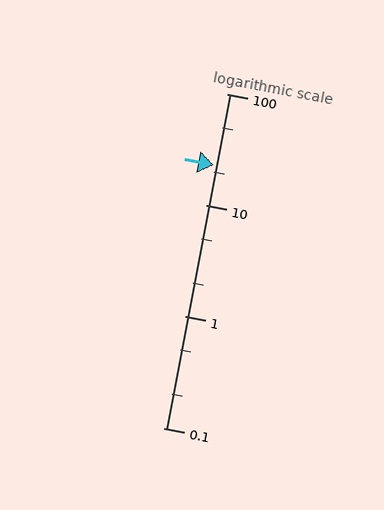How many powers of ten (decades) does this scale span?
The scale spans 3 decades, from 0.1 to 100.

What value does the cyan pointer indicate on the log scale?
The pointer indicates approximately 23.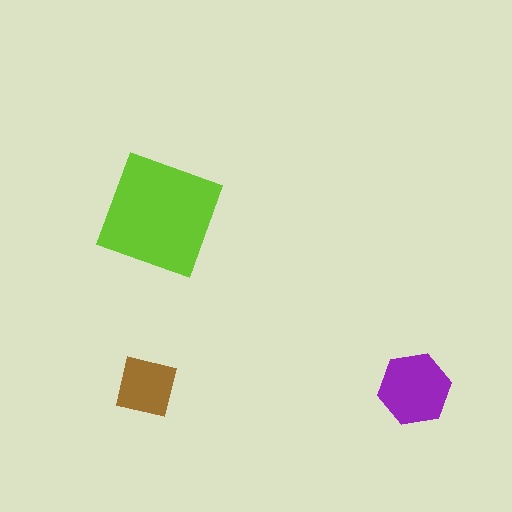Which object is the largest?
The lime square.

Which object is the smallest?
The brown square.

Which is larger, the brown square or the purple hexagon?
The purple hexagon.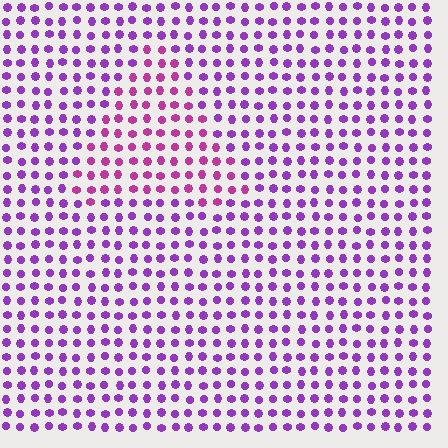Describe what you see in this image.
The image is filled with small purple elements in a uniform arrangement. A triangle-shaped region is visible where the elements are tinted to a slightly different hue, forming a subtle color boundary.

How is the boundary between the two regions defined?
The boundary is defined purely by a slight shift in hue (about 34 degrees). Spacing, size, and orientation are identical on both sides.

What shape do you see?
I see a triangle.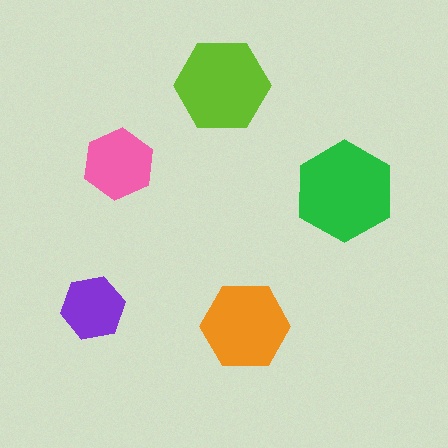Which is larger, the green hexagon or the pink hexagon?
The green one.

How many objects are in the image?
There are 5 objects in the image.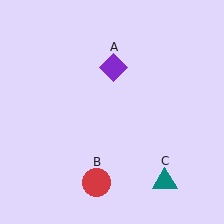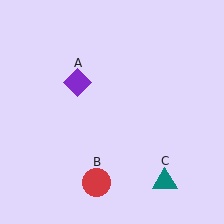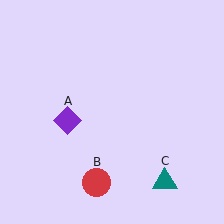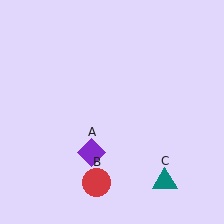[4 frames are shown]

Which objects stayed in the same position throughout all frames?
Red circle (object B) and teal triangle (object C) remained stationary.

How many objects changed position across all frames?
1 object changed position: purple diamond (object A).